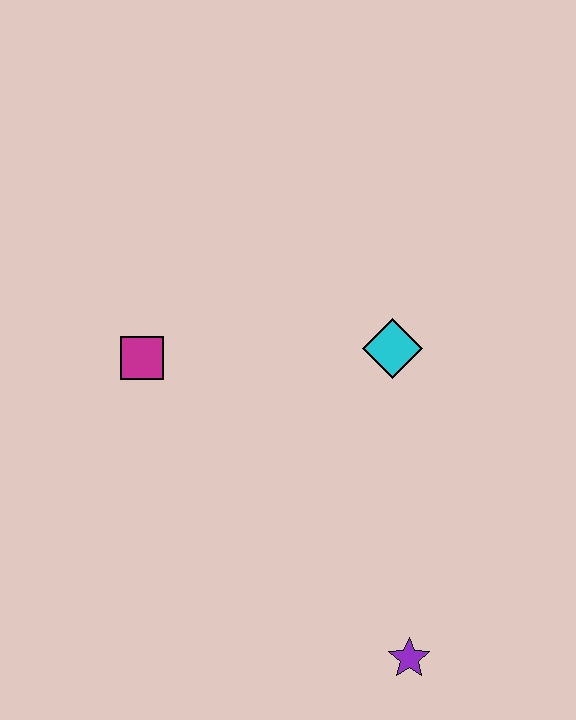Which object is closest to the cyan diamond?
The magenta square is closest to the cyan diamond.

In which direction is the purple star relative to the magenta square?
The purple star is below the magenta square.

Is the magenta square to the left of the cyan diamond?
Yes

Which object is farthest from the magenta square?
The purple star is farthest from the magenta square.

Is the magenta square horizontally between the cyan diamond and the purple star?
No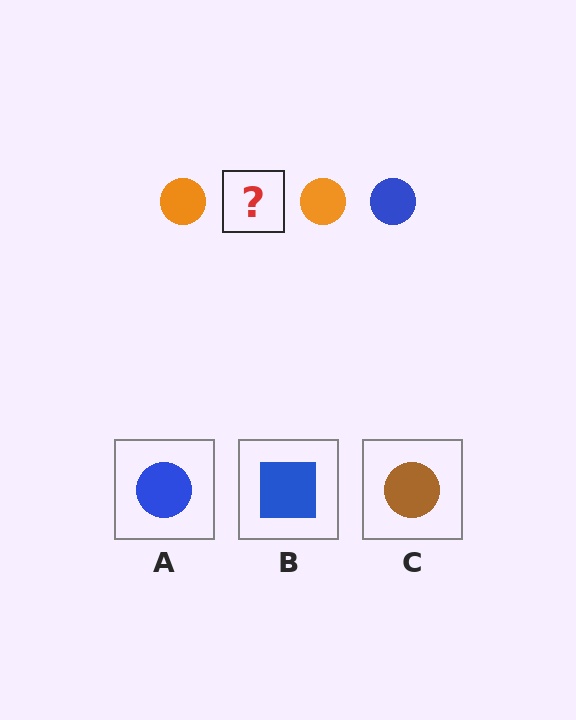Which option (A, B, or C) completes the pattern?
A.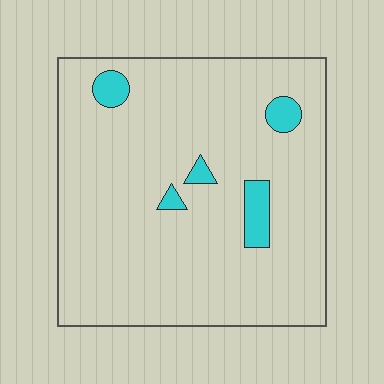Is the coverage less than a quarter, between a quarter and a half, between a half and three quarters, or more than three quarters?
Less than a quarter.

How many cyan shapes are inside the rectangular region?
5.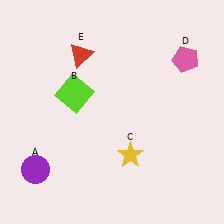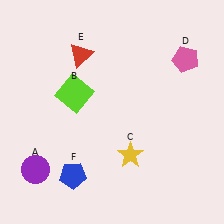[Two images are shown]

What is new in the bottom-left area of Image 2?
A blue pentagon (F) was added in the bottom-left area of Image 2.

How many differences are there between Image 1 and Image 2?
There is 1 difference between the two images.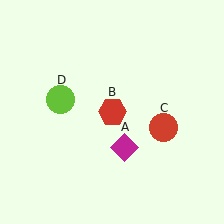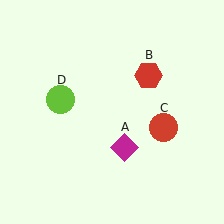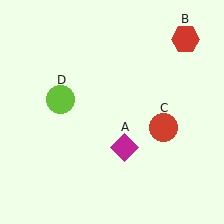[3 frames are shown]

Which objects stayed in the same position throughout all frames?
Magenta diamond (object A) and red circle (object C) and lime circle (object D) remained stationary.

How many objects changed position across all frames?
1 object changed position: red hexagon (object B).